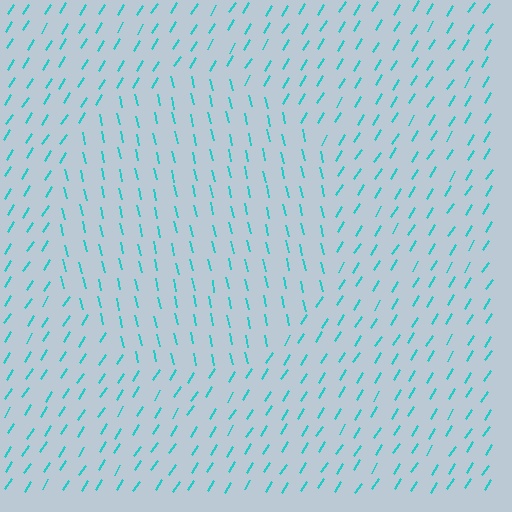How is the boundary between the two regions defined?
The boundary is defined purely by a change in line orientation (approximately 45 degrees difference). All lines are the same color and thickness.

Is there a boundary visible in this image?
Yes, there is a texture boundary formed by a change in line orientation.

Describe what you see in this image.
The image is filled with small cyan line segments. A circle region in the image has lines oriented differently from the surrounding lines, creating a visible texture boundary.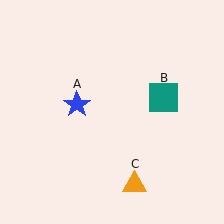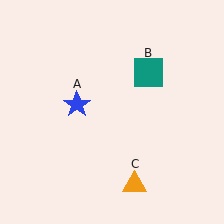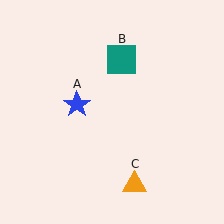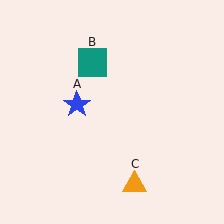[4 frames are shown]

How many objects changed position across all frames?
1 object changed position: teal square (object B).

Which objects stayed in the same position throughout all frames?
Blue star (object A) and orange triangle (object C) remained stationary.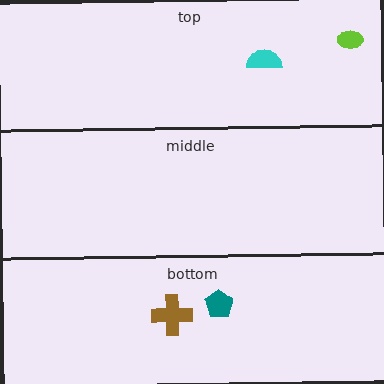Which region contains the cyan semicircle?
The top region.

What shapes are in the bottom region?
The teal pentagon, the brown cross.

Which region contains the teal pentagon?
The bottom region.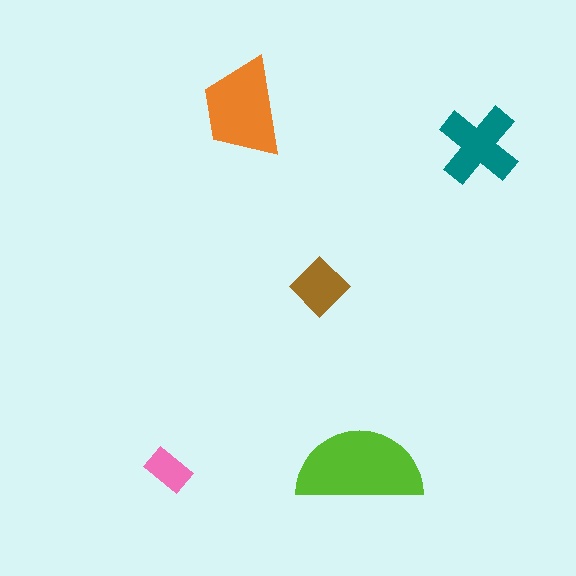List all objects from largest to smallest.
The lime semicircle, the orange trapezoid, the teal cross, the brown diamond, the pink rectangle.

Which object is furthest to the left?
The pink rectangle is leftmost.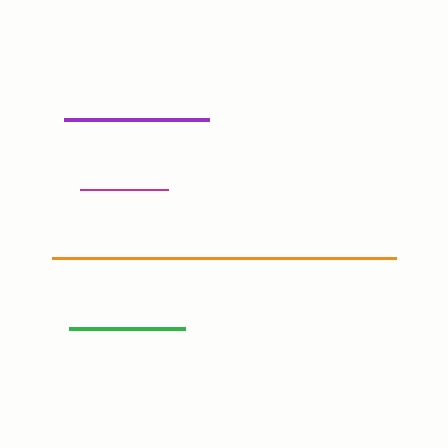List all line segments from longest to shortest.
From longest to shortest: orange, purple, green, magenta.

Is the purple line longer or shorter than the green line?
The purple line is longer than the green line.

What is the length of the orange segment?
The orange segment is approximately 344 pixels long.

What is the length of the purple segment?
The purple segment is approximately 145 pixels long.